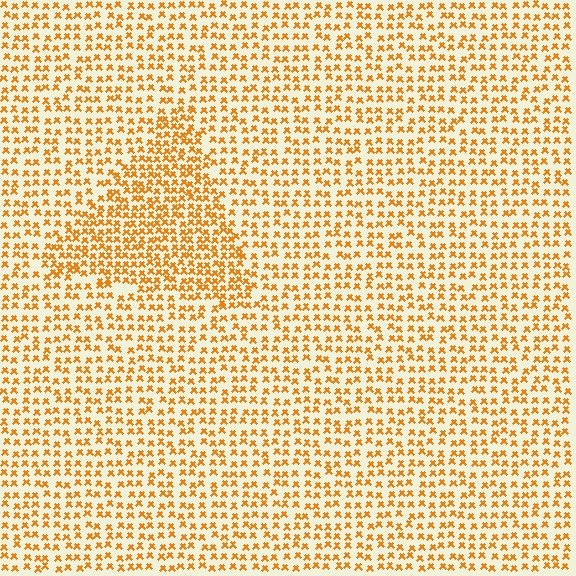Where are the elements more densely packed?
The elements are more densely packed inside the triangle boundary.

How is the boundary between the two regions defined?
The boundary is defined by a change in element density (approximately 1.6x ratio). All elements are the same color, size, and shape.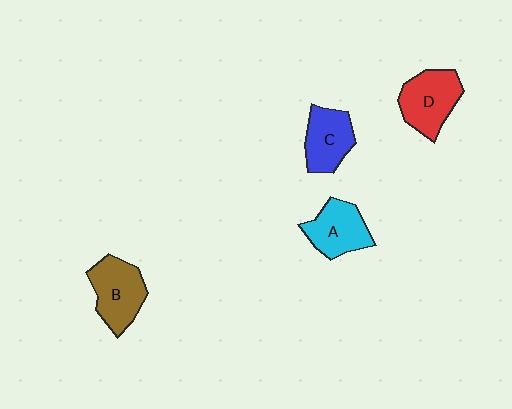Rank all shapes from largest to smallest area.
From largest to smallest: D (red), B (brown), A (cyan), C (blue).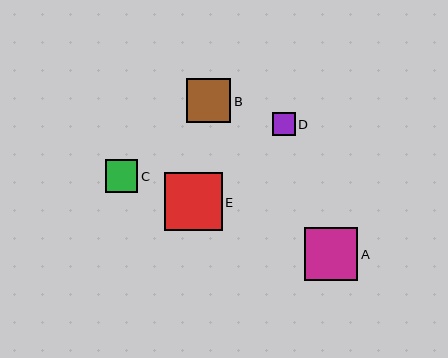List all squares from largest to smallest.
From largest to smallest: E, A, B, C, D.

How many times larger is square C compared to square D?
Square C is approximately 1.4 times the size of square D.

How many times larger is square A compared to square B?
Square A is approximately 1.2 times the size of square B.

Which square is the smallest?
Square D is the smallest with a size of approximately 23 pixels.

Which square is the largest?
Square E is the largest with a size of approximately 58 pixels.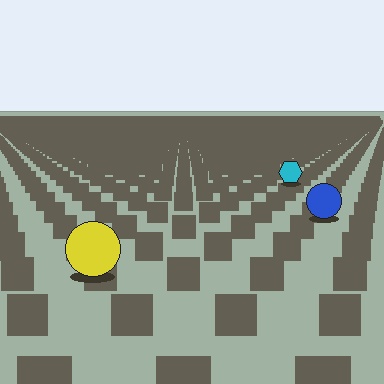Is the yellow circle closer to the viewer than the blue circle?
Yes. The yellow circle is closer — you can tell from the texture gradient: the ground texture is coarser near it.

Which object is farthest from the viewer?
The cyan hexagon is farthest from the viewer. It appears smaller and the ground texture around it is denser.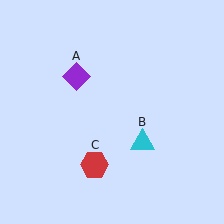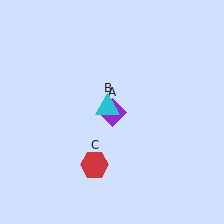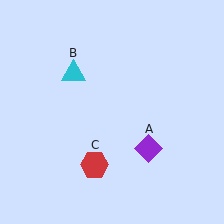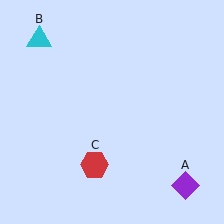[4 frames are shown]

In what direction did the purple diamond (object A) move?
The purple diamond (object A) moved down and to the right.